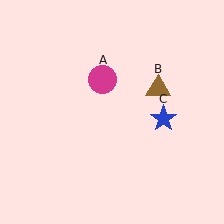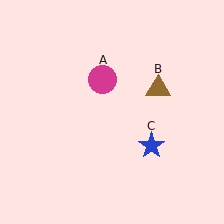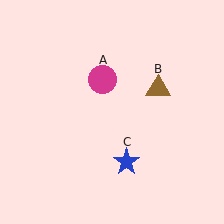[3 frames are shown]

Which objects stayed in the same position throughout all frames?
Magenta circle (object A) and brown triangle (object B) remained stationary.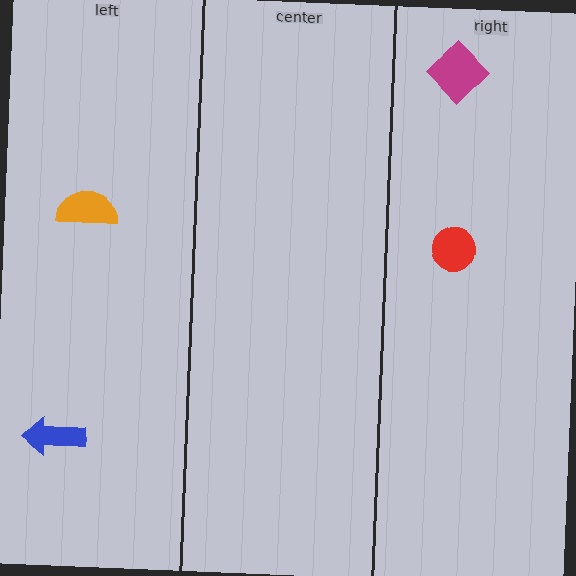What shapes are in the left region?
The blue arrow, the orange semicircle.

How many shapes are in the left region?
2.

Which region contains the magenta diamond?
The right region.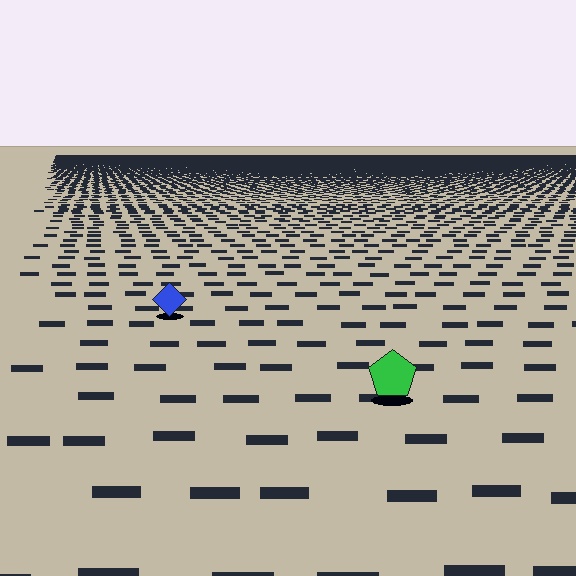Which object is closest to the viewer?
The green pentagon is closest. The texture marks near it are larger and more spread out.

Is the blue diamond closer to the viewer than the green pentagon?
No. The green pentagon is closer — you can tell from the texture gradient: the ground texture is coarser near it.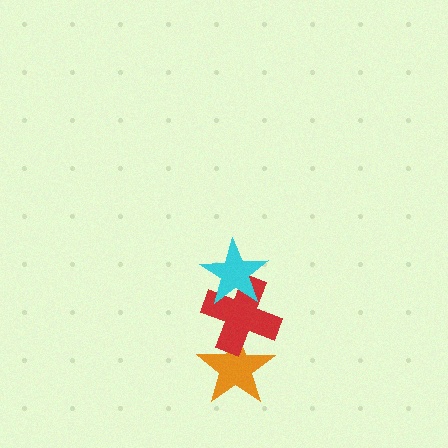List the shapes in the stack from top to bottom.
From top to bottom: the cyan star, the red cross, the orange star.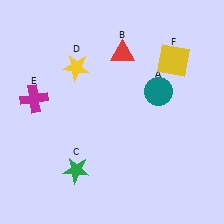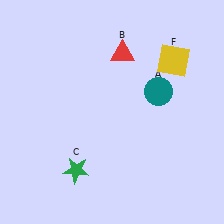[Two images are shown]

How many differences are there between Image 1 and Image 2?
There are 2 differences between the two images.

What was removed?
The yellow star (D), the magenta cross (E) were removed in Image 2.